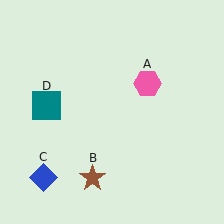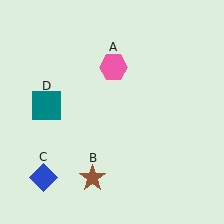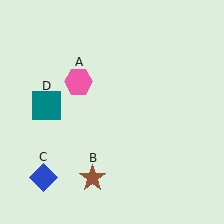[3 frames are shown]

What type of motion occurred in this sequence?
The pink hexagon (object A) rotated counterclockwise around the center of the scene.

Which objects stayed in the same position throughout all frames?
Brown star (object B) and blue diamond (object C) and teal square (object D) remained stationary.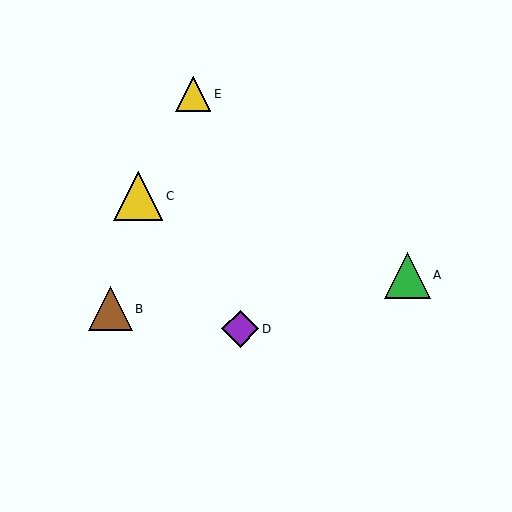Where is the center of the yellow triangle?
The center of the yellow triangle is at (193, 94).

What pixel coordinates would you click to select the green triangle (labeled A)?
Click at (407, 275) to select the green triangle A.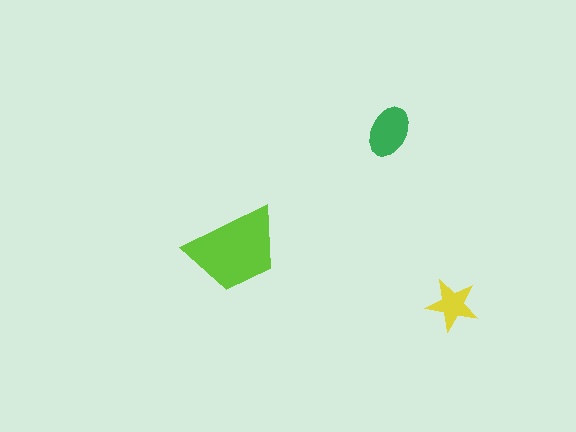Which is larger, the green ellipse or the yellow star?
The green ellipse.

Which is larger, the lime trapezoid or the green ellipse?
The lime trapezoid.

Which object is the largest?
The lime trapezoid.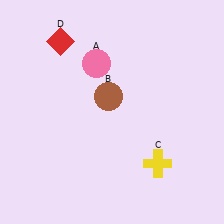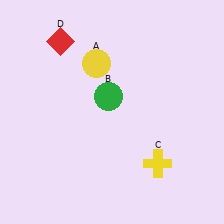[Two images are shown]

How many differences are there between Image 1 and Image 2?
There are 2 differences between the two images.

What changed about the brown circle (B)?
In Image 1, B is brown. In Image 2, it changed to green.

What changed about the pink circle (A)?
In Image 1, A is pink. In Image 2, it changed to yellow.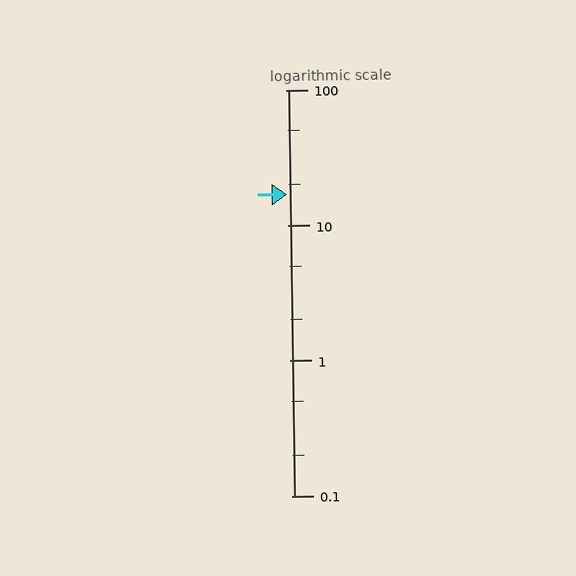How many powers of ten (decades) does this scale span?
The scale spans 3 decades, from 0.1 to 100.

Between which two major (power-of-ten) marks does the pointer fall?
The pointer is between 10 and 100.